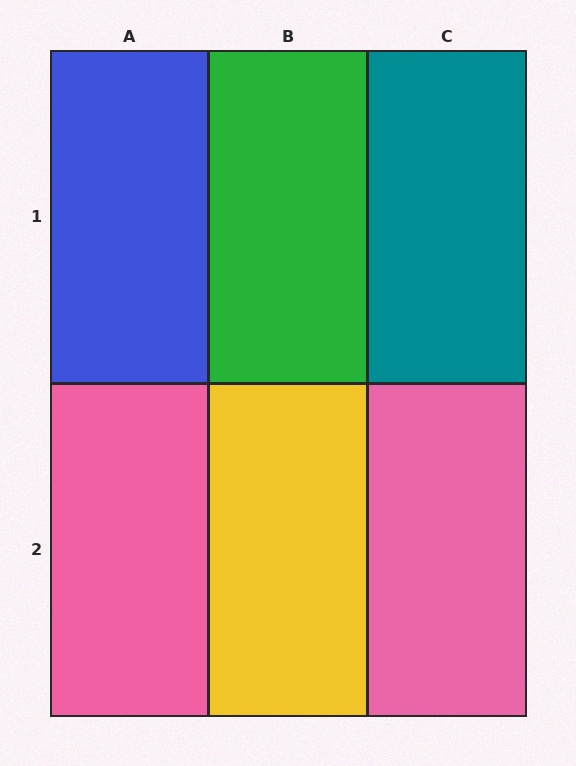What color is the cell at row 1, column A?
Blue.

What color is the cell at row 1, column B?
Green.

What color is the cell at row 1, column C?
Teal.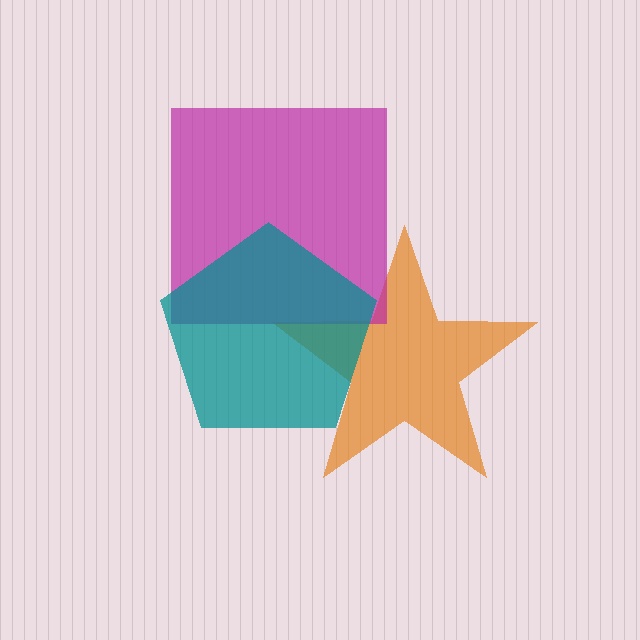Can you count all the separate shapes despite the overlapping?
Yes, there are 3 separate shapes.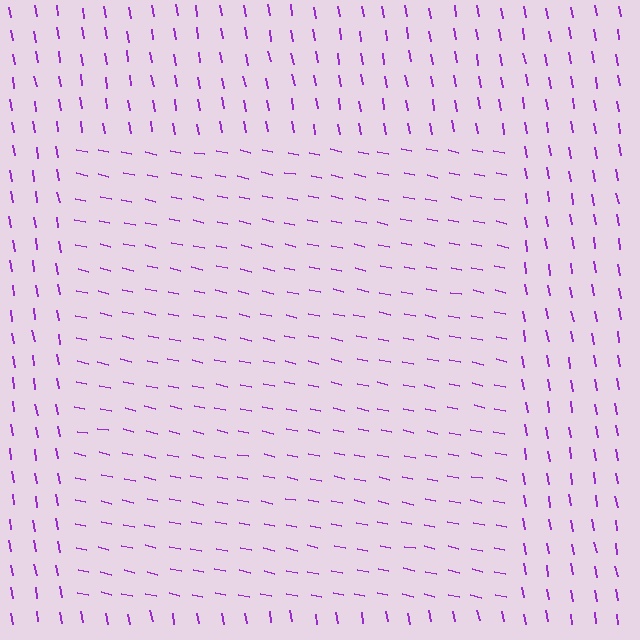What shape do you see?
I see a rectangle.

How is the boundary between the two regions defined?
The boundary is defined purely by a change in line orientation (approximately 68 degrees difference). All lines are the same color and thickness.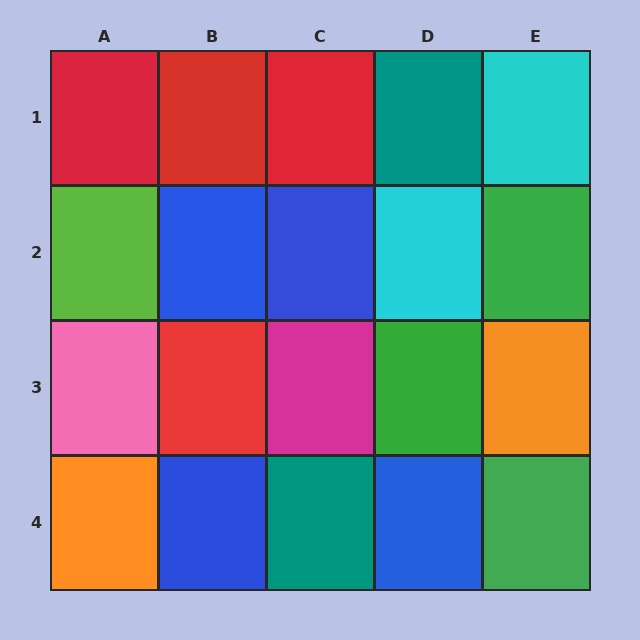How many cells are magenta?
1 cell is magenta.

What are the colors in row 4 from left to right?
Orange, blue, teal, blue, green.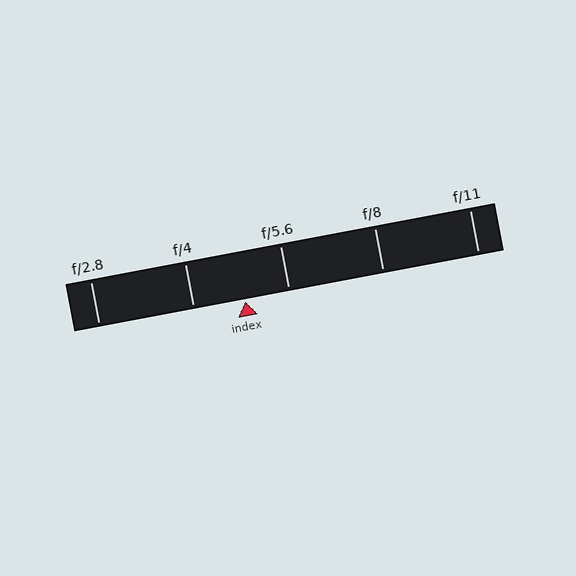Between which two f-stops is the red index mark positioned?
The index mark is between f/4 and f/5.6.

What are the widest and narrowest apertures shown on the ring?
The widest aperture shown is f/2.8 and the narrowest is f/11.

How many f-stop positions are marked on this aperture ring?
There are 5 f-stop positions marked.